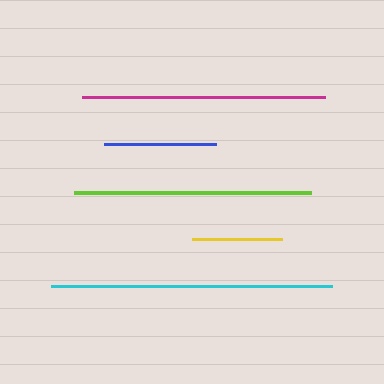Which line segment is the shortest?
The yellow line is the shortest at approximately 90 pixels.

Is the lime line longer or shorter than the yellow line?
The lime line is longer than the yellow line.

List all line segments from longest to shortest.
From longest to shortest: cyan, magenta, lime, blue, yellow.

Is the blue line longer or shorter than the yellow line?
The blue line is longer than the yellow line.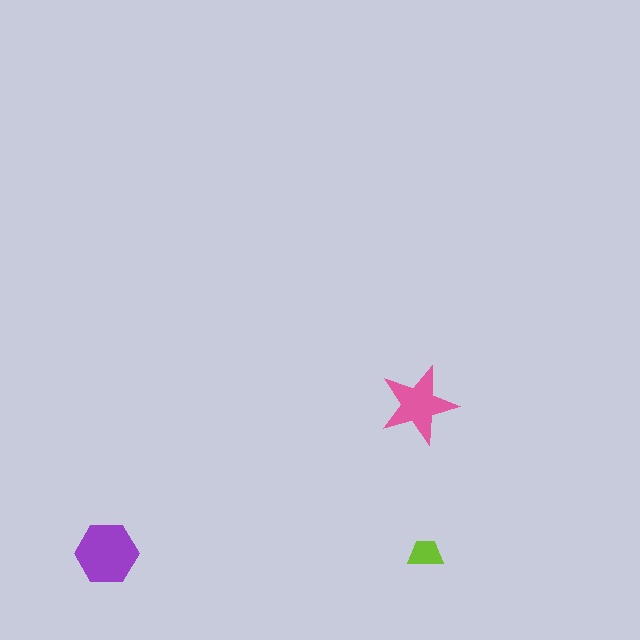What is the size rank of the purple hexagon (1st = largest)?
1st.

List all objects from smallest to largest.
The lime trapezoid, the pink star, the purple hexagon.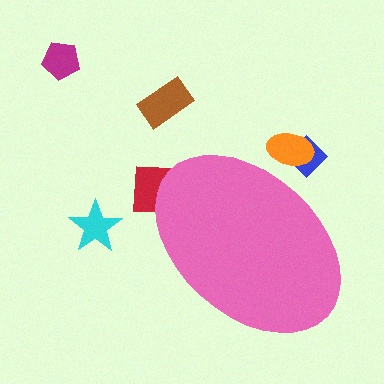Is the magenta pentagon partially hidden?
No, the magenta pentagon is fully visible.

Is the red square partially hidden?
Yes, the red square is partially hidden behind the pink ellipse.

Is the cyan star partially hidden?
No, the cyan star is fully visible.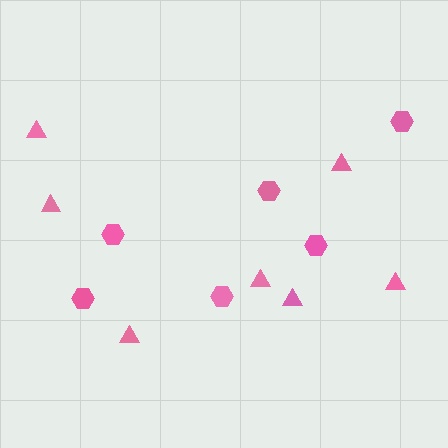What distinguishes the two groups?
There are 2 groups: one group of hexagons (6) and one group of triangles (7).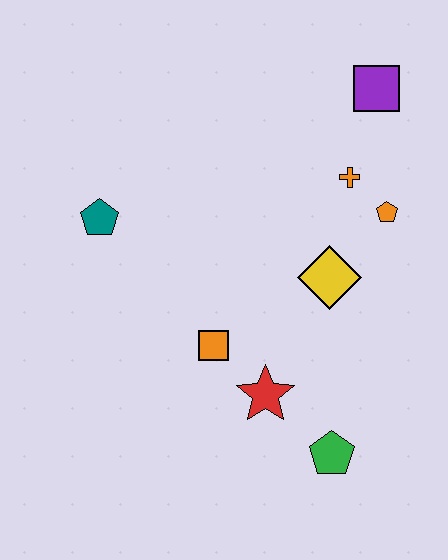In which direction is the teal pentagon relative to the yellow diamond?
The teal pentagon is to the left of the yellow diamond.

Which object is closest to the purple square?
The orange cross is closest to the purple square.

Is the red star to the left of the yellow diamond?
Yes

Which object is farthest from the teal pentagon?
The green pentagon is farthest from the teal pentagon.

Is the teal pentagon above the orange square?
Yes